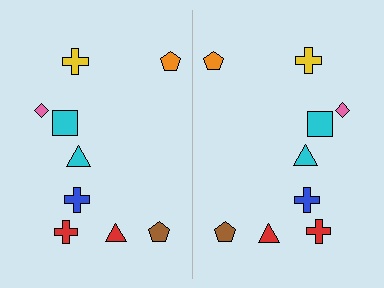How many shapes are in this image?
There are 18 shapes in this image.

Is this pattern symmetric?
Yes, this pattern has bilateral (reflection) symmetry.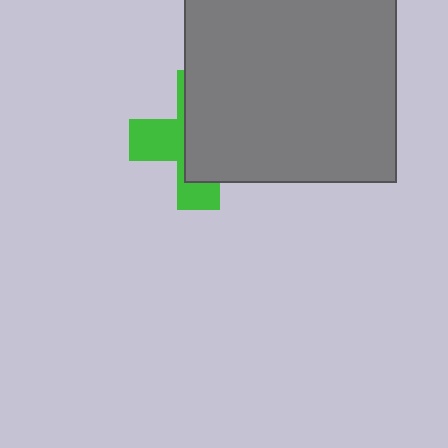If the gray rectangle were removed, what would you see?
You would see the complete green cross.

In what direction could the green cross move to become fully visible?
The green cross could move left. That would shift it out from behind the gray rectangle entirely.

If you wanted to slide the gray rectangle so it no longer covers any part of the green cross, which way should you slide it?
Slide it right — that is the most direct way to separate the two shapes.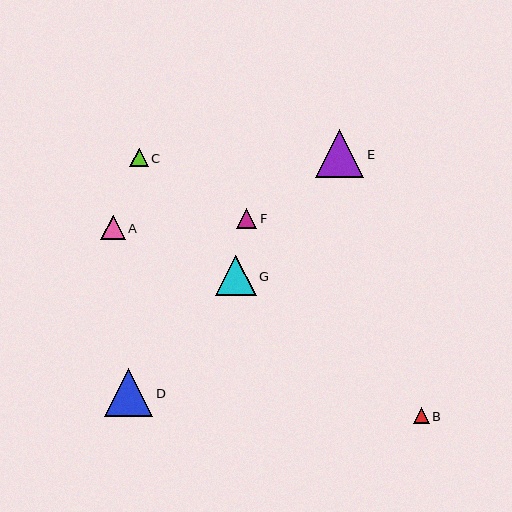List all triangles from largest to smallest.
From largest to smallest: E, D, G, A, F, C, B.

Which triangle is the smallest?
Triangle B is the smallest with a size of approximately 16 pixels.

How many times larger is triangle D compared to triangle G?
Triangle D is approximately 1.2 times the size of triangle G.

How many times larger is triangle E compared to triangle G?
Triangle E is approximately 1.2 times the size of triangle G.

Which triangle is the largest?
Triangle E is the largest with a size of approximately 48 pixels.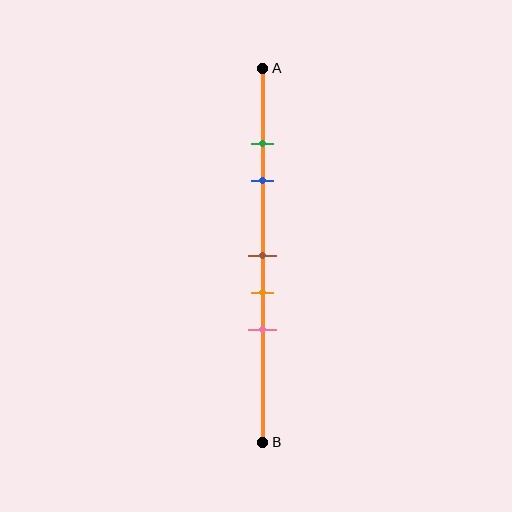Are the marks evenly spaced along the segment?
No, the marks are not evenly spaced.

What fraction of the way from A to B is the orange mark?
The orange mark is approximately 60% (0.6) of the way from A to B.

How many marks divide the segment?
There are 5 marks dividing the segment.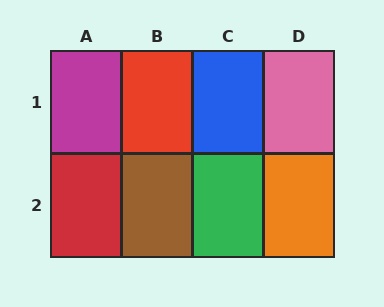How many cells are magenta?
1 cell is magenta.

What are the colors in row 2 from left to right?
Red, brown, green, orange.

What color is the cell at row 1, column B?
Red.